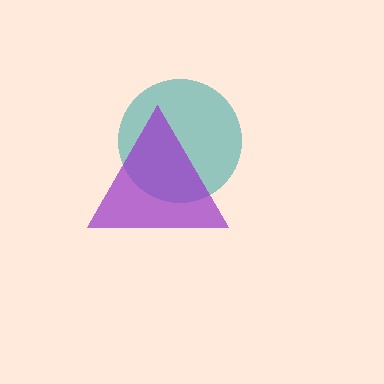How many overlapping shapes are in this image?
There are 2 overlapping shapes in the image.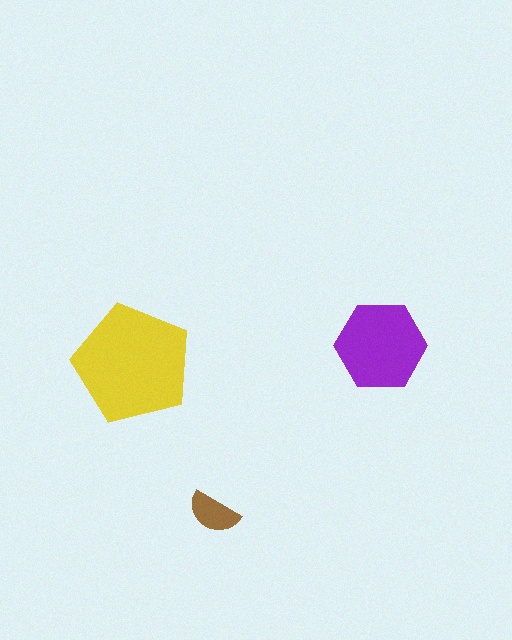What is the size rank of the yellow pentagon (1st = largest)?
1st.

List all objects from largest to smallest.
The yellow pentagon, the purple hexagon, the brown semicircle.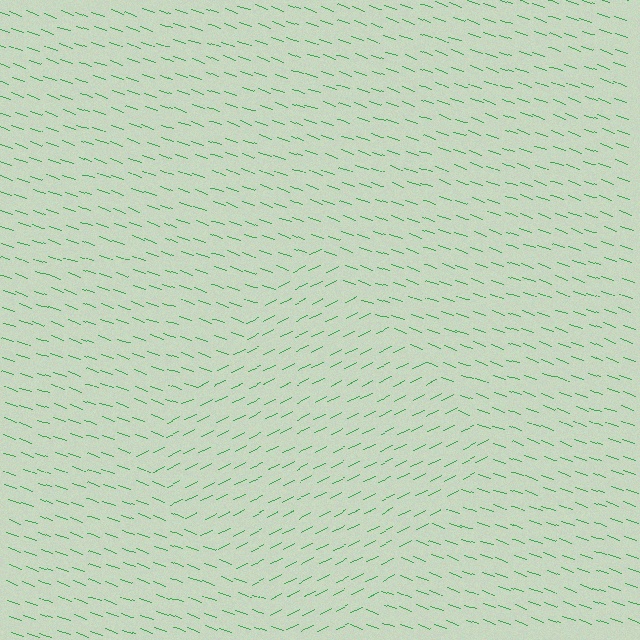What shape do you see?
I see a diamond.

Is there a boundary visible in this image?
Yes, there is a texture boundary formed by a change in line orientation.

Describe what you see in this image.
The image is filled with small green line segments. A diamond region in the image has lines oriented differently from the surrounding lines, creating a visible texture boundary.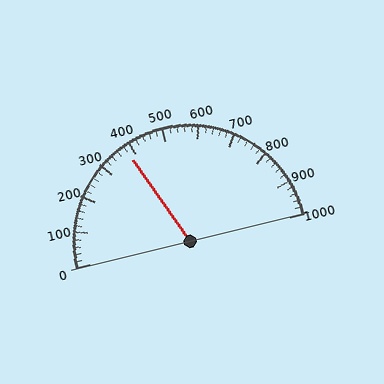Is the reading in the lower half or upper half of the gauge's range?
The reading is in the lower half of the range (0 to 1000).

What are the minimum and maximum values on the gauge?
The gauge ranges from 0 to 1000.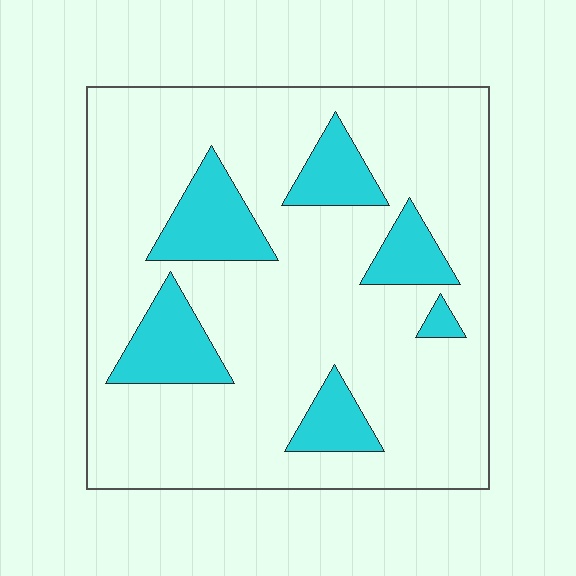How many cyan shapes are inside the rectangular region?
6.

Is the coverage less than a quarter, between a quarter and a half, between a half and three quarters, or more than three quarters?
Less than a quarter.